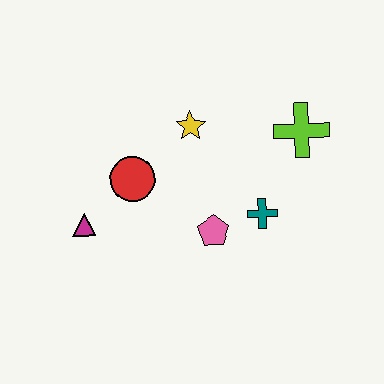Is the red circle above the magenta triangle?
Yes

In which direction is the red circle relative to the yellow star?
The red circle is to the left of the yellow star.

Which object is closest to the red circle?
The magenta triangle is closest to the red circle.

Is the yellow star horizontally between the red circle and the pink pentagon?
Yes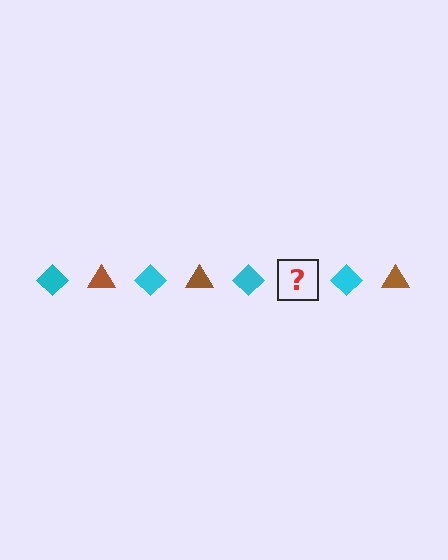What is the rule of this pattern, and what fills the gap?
The rule is that the pattern alternates between cyan diamond and brown triangle. The gap should be filled with a brown triangle.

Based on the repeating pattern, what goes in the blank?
The blank should be a brown triangle.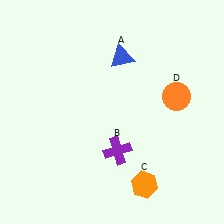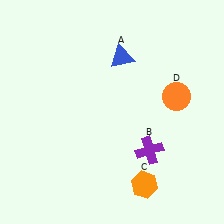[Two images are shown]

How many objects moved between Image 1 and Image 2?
1 object moved between the two images.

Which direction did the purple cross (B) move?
The purple cross (B) moved right.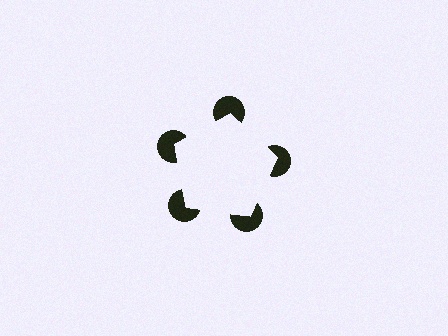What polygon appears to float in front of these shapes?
An illusory pentagon — its edges are inferred from the aligned wedge cuts in the pac-man discs, not physically drawn.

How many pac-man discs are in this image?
There are 5 — one at each vertex of the illusory pentagon.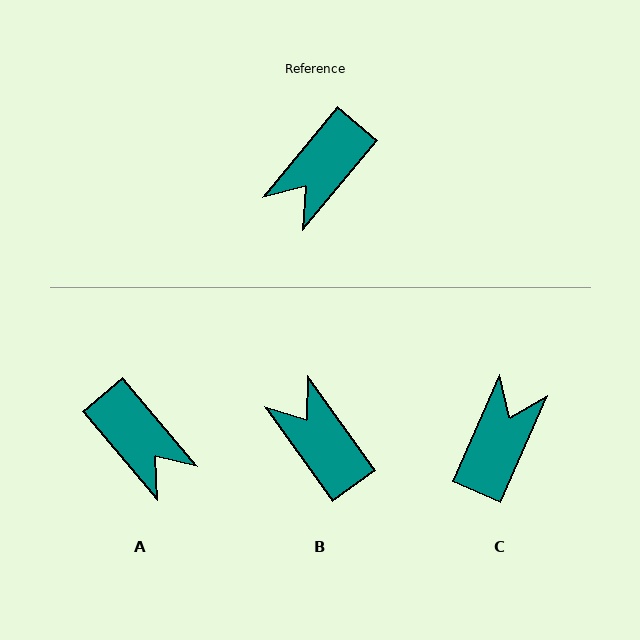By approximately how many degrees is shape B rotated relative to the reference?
Approximately 105 degrees clockwise.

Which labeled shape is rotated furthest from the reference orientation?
C, about 164 degrees away.